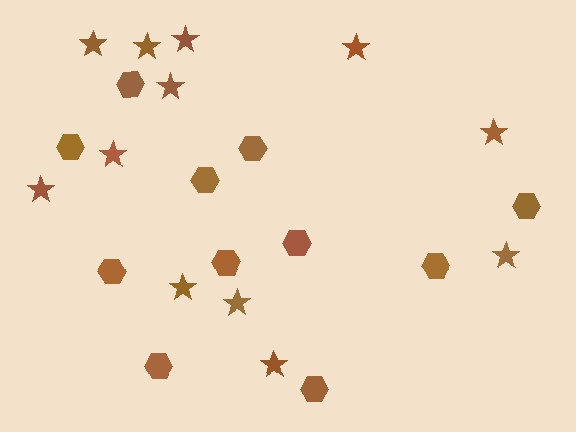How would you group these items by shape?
There are 2 groups: one group of stars (12) and one group of hexagons (11).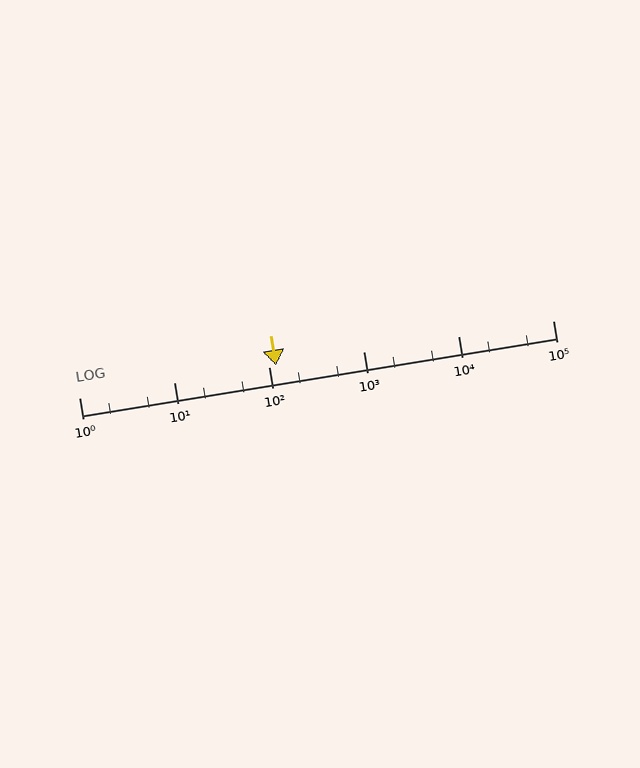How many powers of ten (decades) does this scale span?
The scale spans 5 decades, from 1 to 100000.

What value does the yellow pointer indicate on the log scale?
The pointer indicates approximately 120.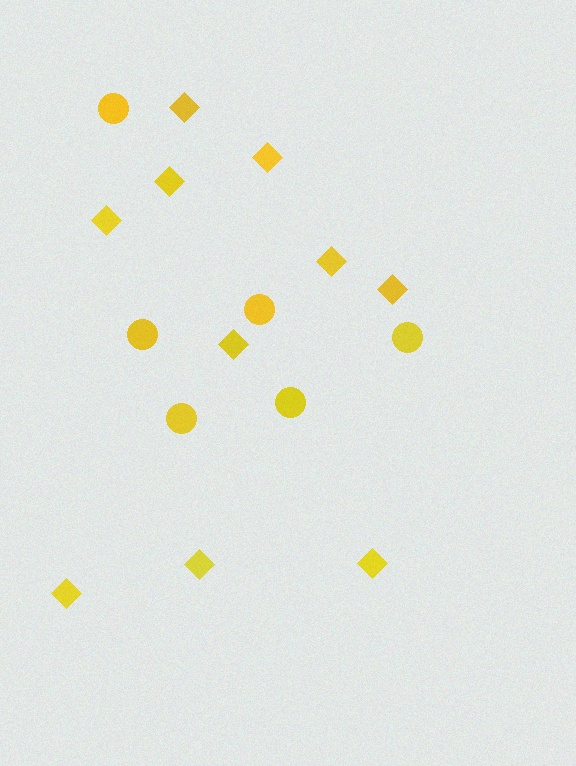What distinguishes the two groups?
There are 2 groups: one group of circles (6) and one group of diamonds (10).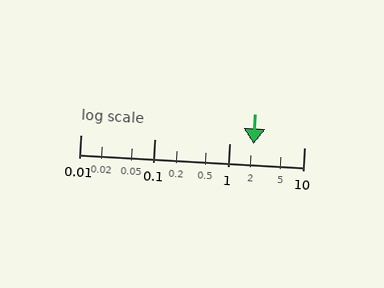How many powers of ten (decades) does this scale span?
The scale spans 3 decades, from 0.01 to 10.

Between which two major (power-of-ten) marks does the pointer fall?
The pointer is between 1 and 10.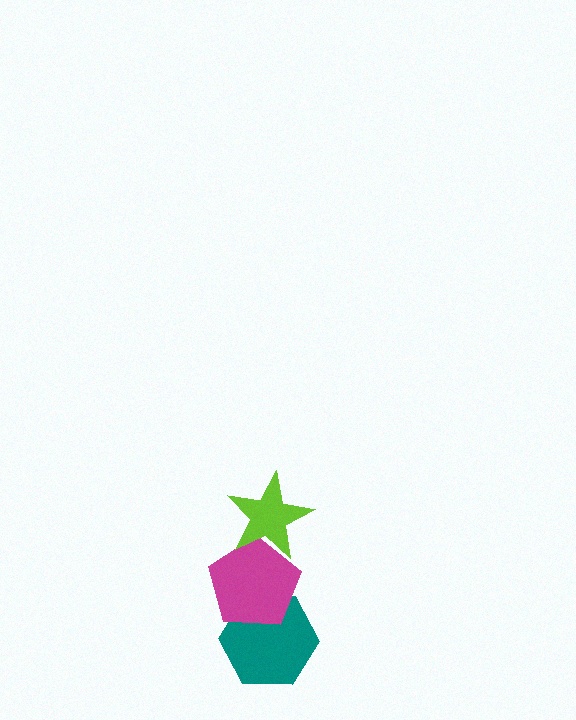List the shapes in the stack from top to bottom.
From top to bottom: the lime star, the magenta pentagon, the teal hexagon.